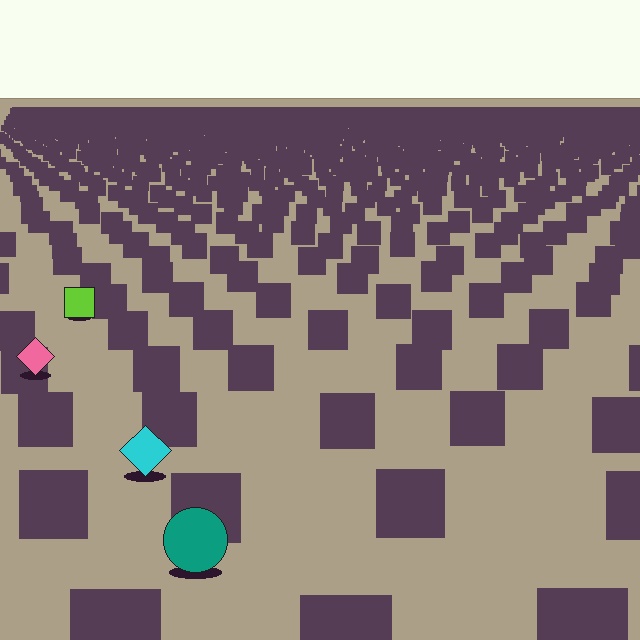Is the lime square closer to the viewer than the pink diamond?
No. The pink diamond is closer — you can tell from the texture gradient: the ground texture is coarser near it.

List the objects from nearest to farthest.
From nearest to farthest: the teal circle, the cyan diamond, the pink diamond, the lime square.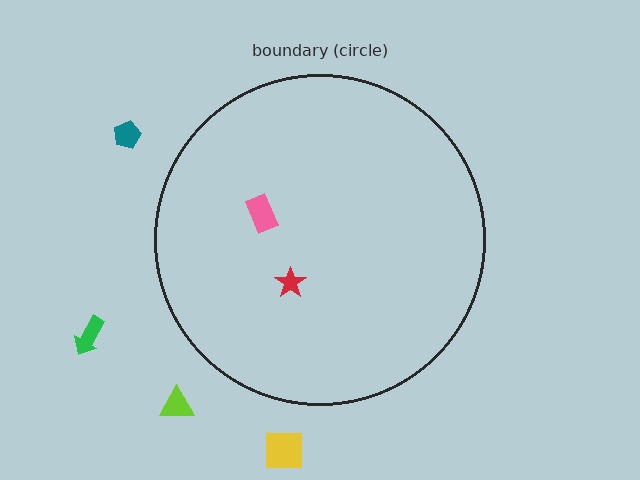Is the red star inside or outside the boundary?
Inside.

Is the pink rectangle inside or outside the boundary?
Inside.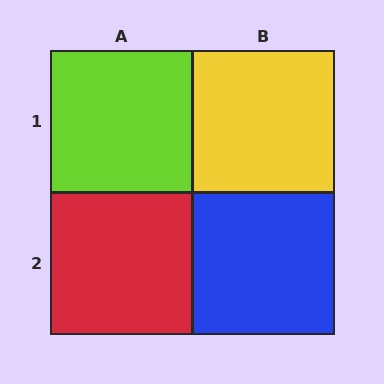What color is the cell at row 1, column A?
Lime.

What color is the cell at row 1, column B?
Yellow.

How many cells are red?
1 cell is red.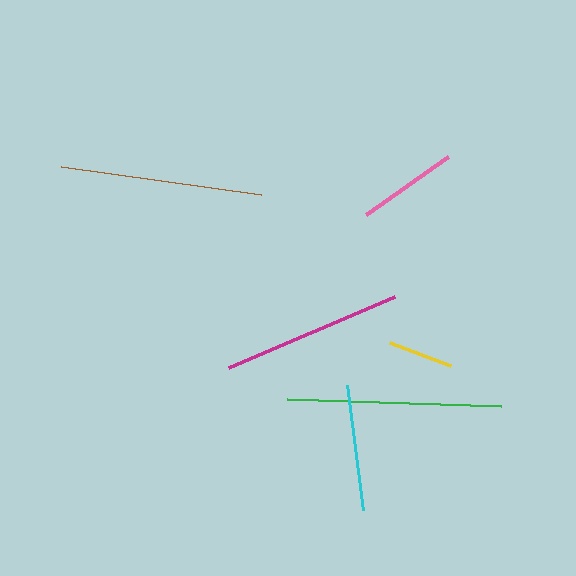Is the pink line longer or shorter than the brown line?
The brown line is longer than the pink line.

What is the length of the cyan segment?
The cyan segment is approximately 127 pixels long.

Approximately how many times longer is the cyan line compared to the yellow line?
The cyan line is approximately 1.9 times the length of the yellow line.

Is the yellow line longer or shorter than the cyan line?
The cyan line is longer than the yellow line.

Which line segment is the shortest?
The yellow line is the shortest at approximately 65 pixels.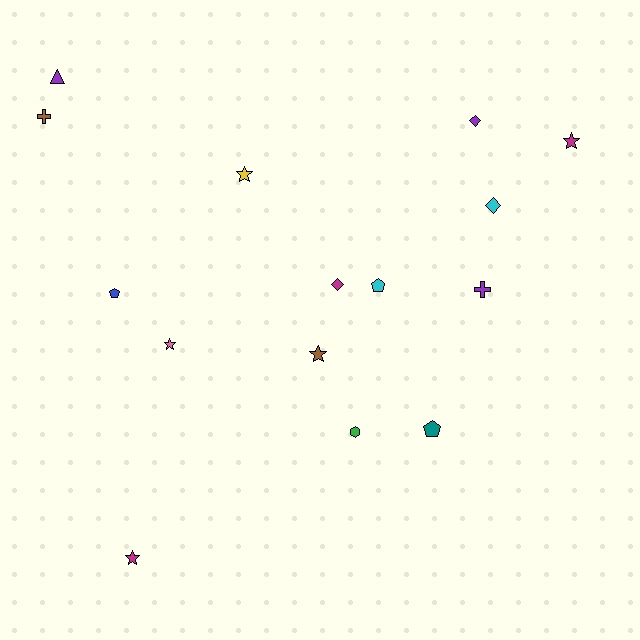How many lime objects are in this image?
There are no lime objects.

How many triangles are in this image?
There is 1 triangle.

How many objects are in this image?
There are 15 objects.